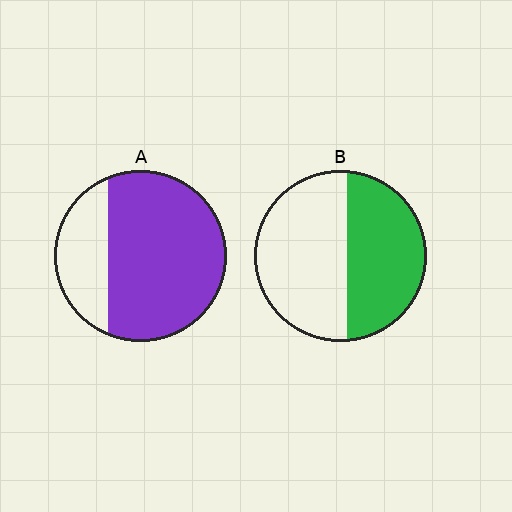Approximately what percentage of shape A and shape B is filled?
A is approximately 75% and B is approximately 45%.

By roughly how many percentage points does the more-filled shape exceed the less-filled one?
By roughly 30 percentage points (A over B).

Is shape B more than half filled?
No.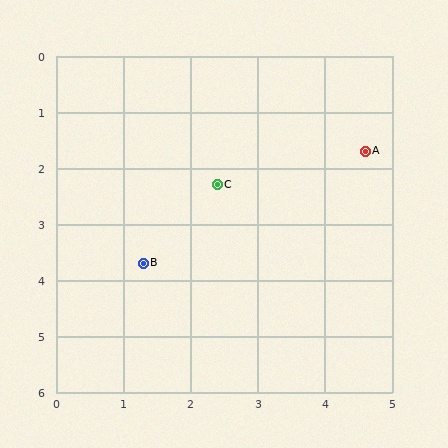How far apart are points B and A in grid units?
Points B and A are about 3.9 grid units apart.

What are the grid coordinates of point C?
Point C is at approximately (2.4, 2.3).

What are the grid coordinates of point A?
Point A is at approximately (4.6, 1.7).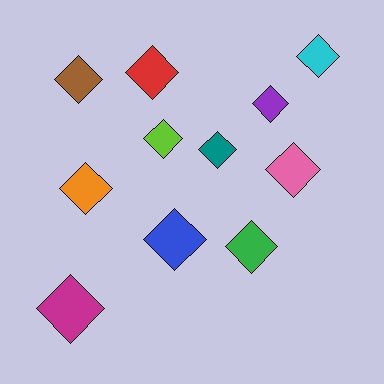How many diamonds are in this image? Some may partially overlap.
There are 11 diamonds.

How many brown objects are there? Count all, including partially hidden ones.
There is 1 brown object.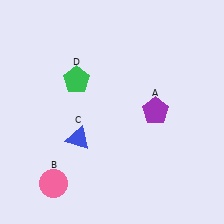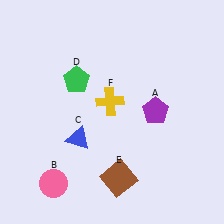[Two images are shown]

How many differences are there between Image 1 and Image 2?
There are 2 differences between the two images.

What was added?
A brown square (E), a yellow cross (F) were added in Image 2.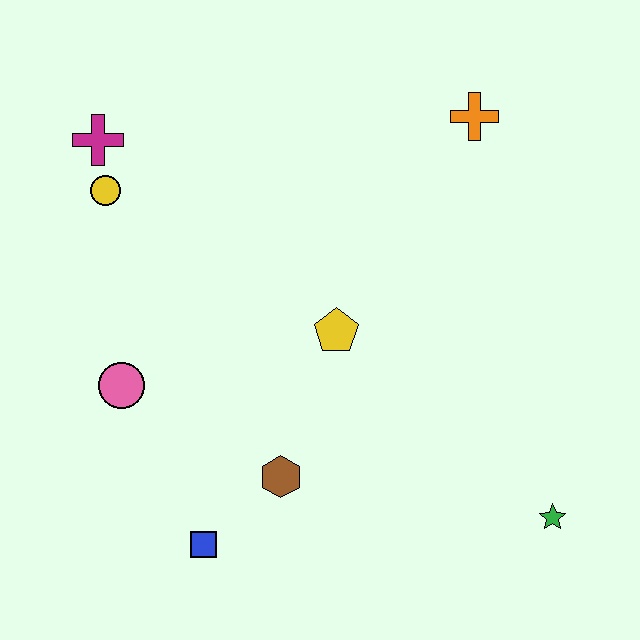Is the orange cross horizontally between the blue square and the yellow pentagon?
No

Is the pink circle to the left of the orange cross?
Yes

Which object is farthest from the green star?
The magenta cross is farthest from the green star.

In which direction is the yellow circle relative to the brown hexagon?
The yellow circle is above the brown hexagon.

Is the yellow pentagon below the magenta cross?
Yes